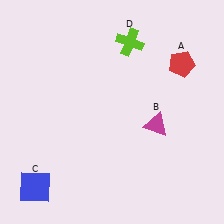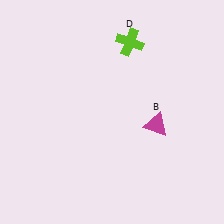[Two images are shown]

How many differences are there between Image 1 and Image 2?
There are 2 differences between the two images.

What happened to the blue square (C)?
The blue square (C) was removed in Image 2. It was in the bottom-left area of Image 1.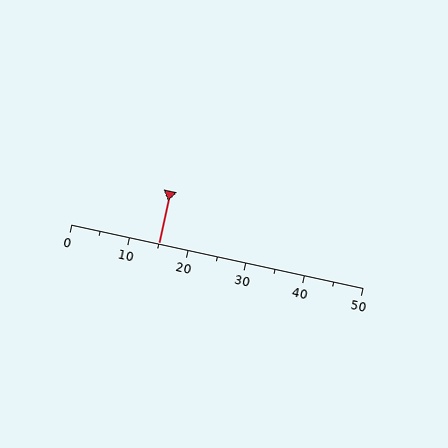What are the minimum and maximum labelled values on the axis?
The axis runs from 0 to 50.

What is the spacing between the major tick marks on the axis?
The major ticks are spaced 10 apart.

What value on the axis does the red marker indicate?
The marker indicates approximately 15.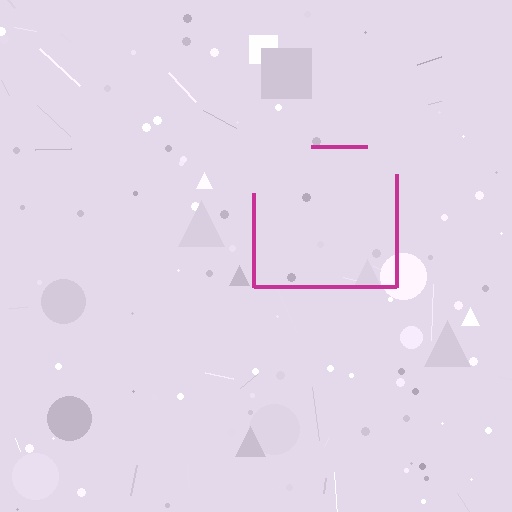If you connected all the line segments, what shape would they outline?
They would outline a square.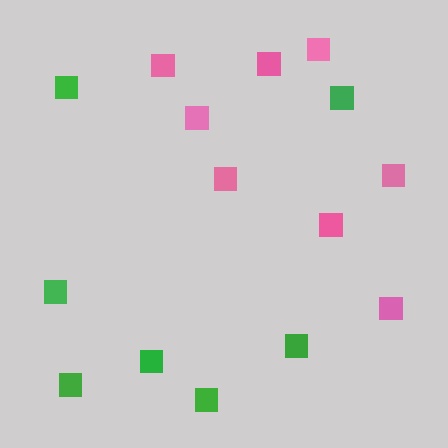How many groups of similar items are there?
There are 2 groups: one group of pink squares (8) and one group of green squares (7).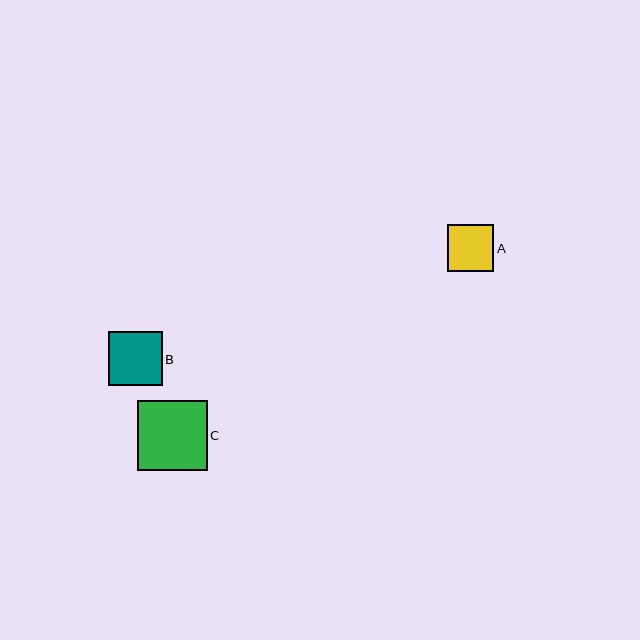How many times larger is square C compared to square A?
Square C is approximately 1.5 times the size of square A.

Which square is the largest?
Square C is the largest with a size of approximately 70 pixels.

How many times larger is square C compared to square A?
Square C is approximately 1.5 times the size of square A.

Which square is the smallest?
Square A is the smallest with a size of approximately 47 pixels.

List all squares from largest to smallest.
From largest to smallest: C, B, A.